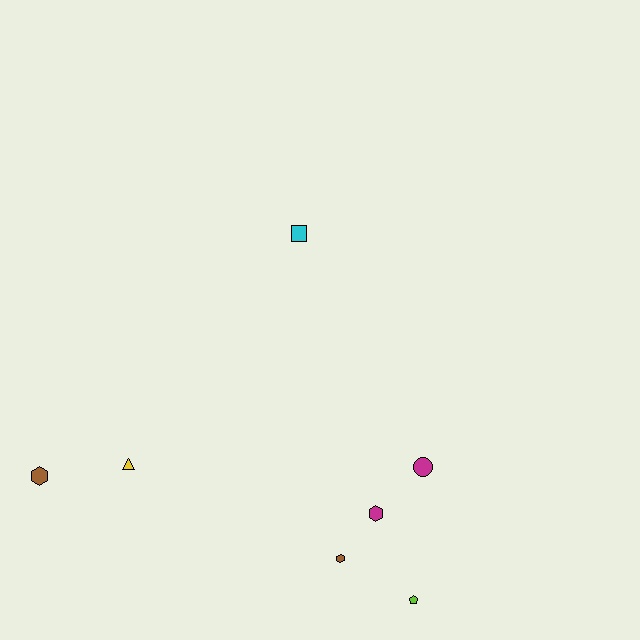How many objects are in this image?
There are 7 objects.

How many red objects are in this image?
There are no red objects.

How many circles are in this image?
There is 1 circle.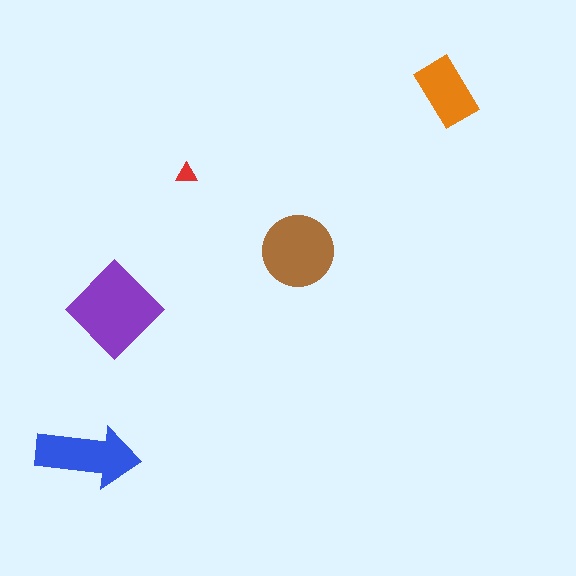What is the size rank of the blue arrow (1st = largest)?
3rd.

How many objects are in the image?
There are 5 objects in the image.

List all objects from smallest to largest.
The red triangle, the orange rectangle, the blue arrow, the brown circle, the purple diamond.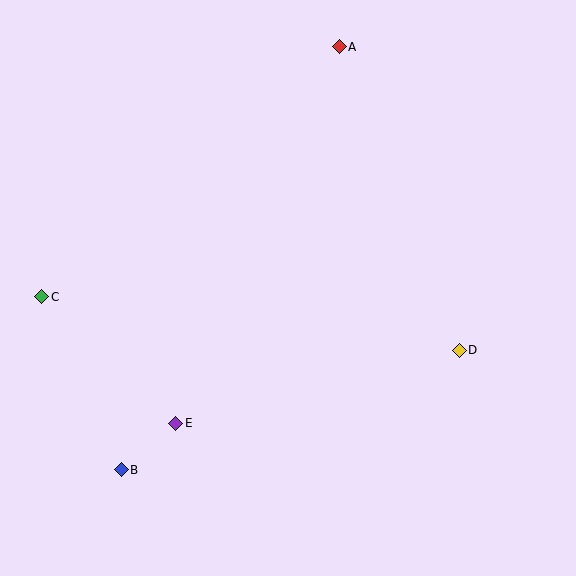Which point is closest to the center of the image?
Point E at (176, 423) is closest to the center.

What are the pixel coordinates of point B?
Point B is at (121, 470).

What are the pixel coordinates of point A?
Point A is at (339, 47).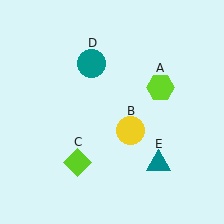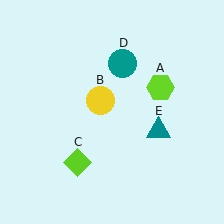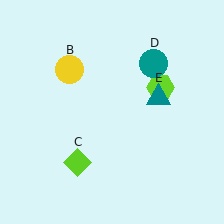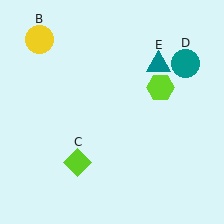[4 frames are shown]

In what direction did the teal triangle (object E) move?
The teal triangle (object E) moved up.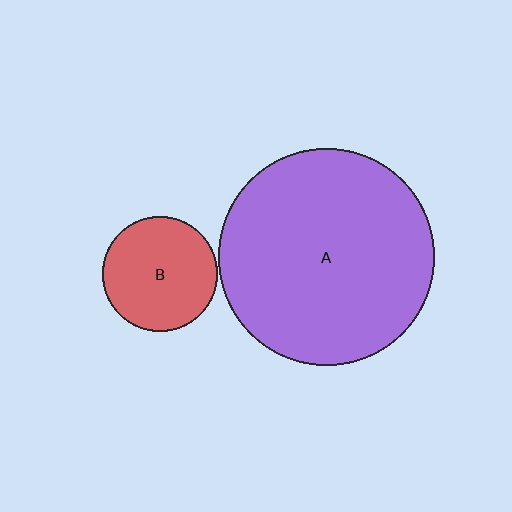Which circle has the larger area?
Circle A (purple).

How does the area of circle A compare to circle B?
Approximately 3.6 times.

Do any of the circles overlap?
No, none of the circles overlap.